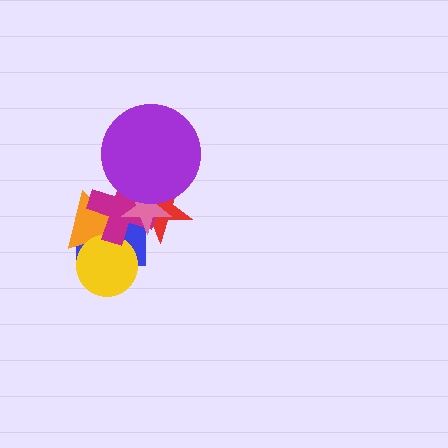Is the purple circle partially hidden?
No, no other shape covers it.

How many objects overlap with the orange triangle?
3 objects overlap with the orange triangle.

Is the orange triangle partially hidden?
Yes, it is partially covered by another shape.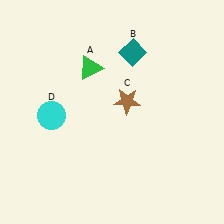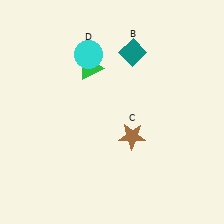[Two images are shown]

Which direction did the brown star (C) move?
The brown star (C) moved down.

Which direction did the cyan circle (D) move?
The cyan circle (D) moved up.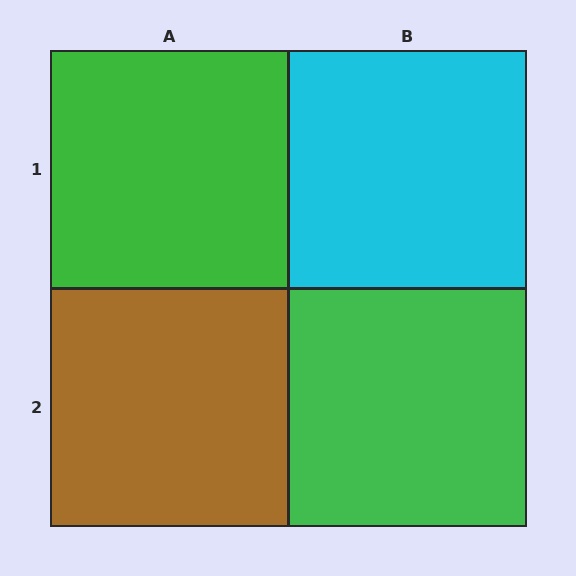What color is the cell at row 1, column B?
Cyan.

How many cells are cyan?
1 cell is cyan.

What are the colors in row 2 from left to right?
Brown, green.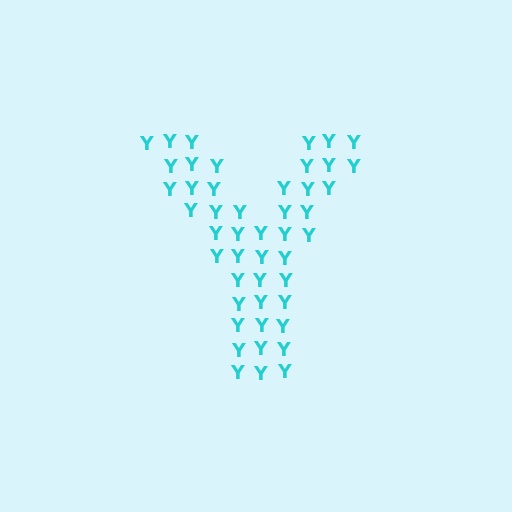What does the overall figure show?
The overall figure shows the letter Y.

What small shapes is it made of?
It is made of small letter Y's.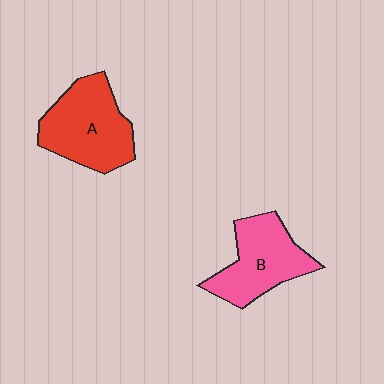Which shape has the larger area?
Shape A (red).